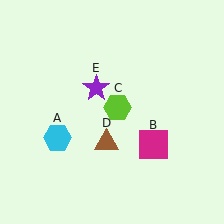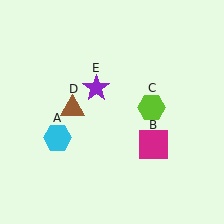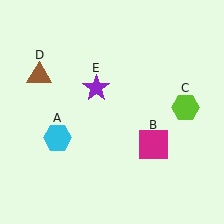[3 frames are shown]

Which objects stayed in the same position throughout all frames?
Cyan hexagon (object A) and magenta square (object B) and purple star (object E) remained stationary.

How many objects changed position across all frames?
2 objects changed position: lime hexagon (object C), brown triangle (object D).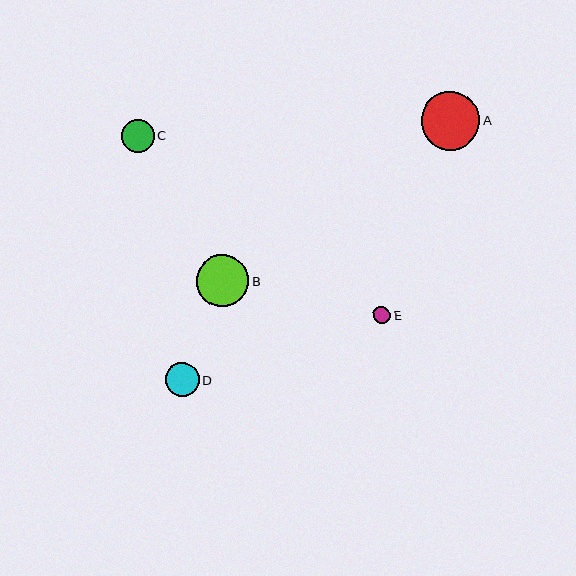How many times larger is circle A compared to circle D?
Circle A is approximately 1.7 times the size of circle D.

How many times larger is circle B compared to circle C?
Circle B is approximately 1.6 times the size of circle C.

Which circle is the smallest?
Circle E is the smallest with a size of approximately 17 pixels.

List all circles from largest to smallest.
From largest to smallest: A, B, D, C, E.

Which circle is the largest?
Circle A is the largest with a size of approximately 58 pixels.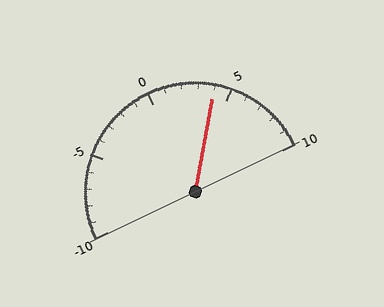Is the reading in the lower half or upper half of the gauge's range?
The reading is in the upper half of the range (-10 to 10).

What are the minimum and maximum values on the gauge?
The gauge ranges from -10 to 10.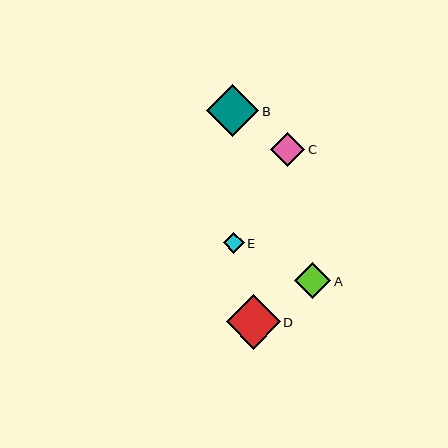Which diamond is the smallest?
Diamond E is the smallest with a size of approximately 21 pixels.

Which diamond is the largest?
Diamond D is the largest with a size of approximately 54 pixels.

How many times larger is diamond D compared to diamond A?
Diamond D is approximately 1.5 times the size of diamond A.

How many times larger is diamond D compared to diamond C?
Diamond D is approximately 1.6 times the size of diamond C.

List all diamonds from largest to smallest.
From largest to smallest: D, B, A, C, E.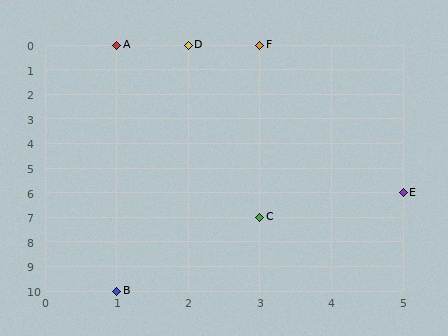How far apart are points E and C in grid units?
Points E and C are 2 columns and 1 row apart (about 2.2 grid units diagonally).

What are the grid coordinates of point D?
Point D is at grid coordinates (2, 0).